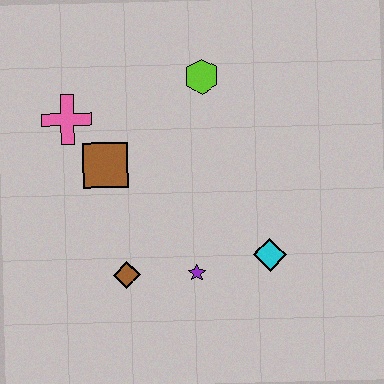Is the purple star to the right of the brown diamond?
Yes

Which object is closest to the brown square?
The pink cross is closest to the brown square.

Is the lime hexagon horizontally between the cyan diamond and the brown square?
Yes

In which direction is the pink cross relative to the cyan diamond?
The pink cross is to the left of the cyan diamond.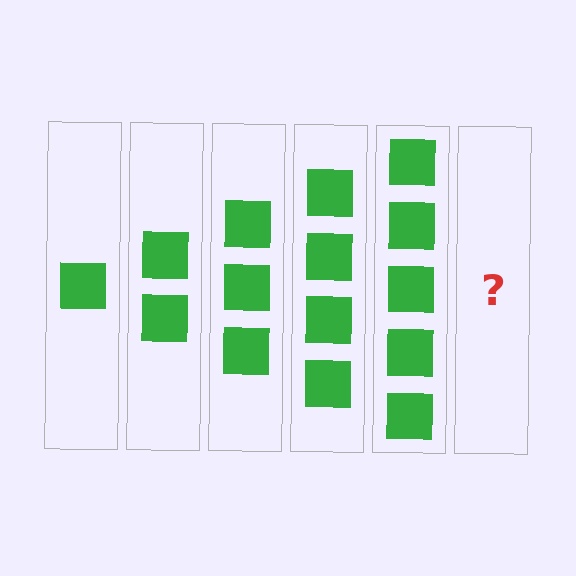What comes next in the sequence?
The next element should be 6 squares.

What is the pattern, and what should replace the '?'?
The pattern is that each step adds one more square. The '?' should be 6 squares.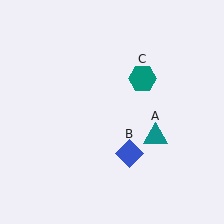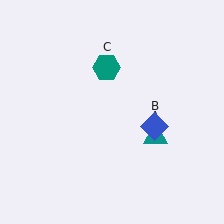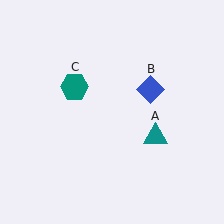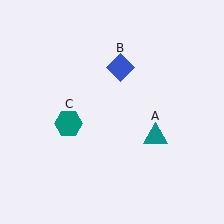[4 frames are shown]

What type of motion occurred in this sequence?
The blue diamond (object B), teal hexagon (object C) rotated counterclockwise around the center of the scene.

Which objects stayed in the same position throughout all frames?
Teal triangle (object A) remained stationary.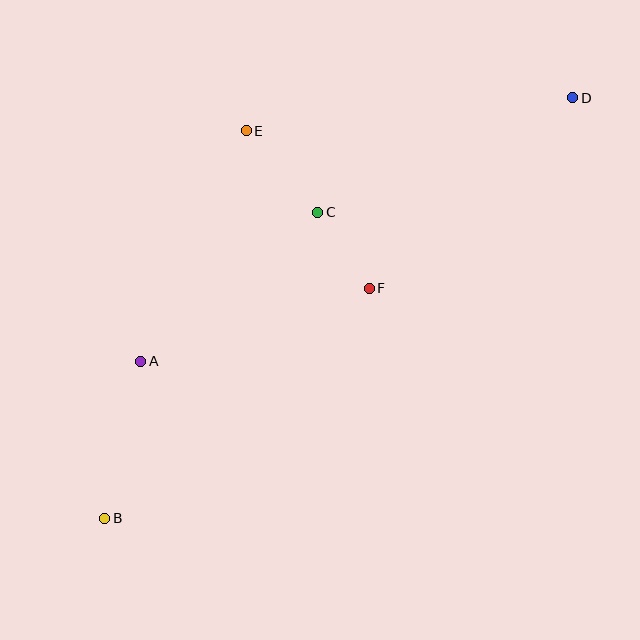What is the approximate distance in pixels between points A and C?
The distance between A and C is approximately 231 pixels.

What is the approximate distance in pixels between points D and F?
The distance between D and F is approximately 279 pixels.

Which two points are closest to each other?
Points C and F are closest to each other.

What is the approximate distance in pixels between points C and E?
The distance between C and E is approximately 108 pixels.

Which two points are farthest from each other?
Points B and D are farthest from each other.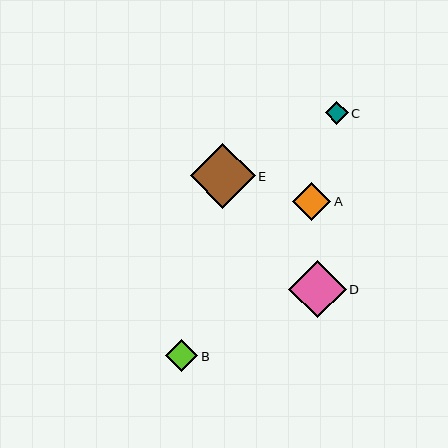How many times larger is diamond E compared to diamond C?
Diamond E is approximately 2.8 times the size of diamond C.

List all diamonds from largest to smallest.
From largest to smallest: E, D, A, B, C.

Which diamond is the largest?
Diamond E is the largest with a size of approximately 65 pixels.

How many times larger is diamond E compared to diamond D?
Diamond E is approximately 1.1 times the size of diamond D.